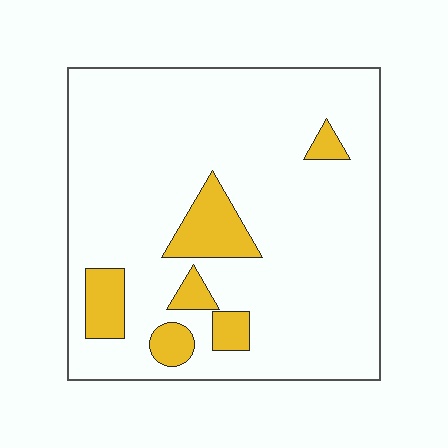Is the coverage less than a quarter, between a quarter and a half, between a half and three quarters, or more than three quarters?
Less than a quarter.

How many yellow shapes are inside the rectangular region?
6.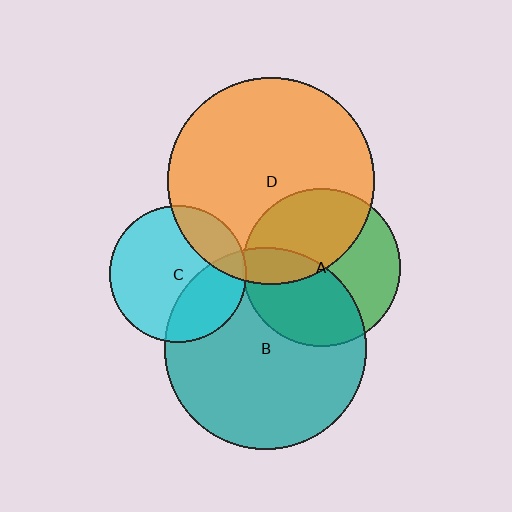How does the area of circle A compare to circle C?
Approximately 1.3 times.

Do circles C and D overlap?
Yes.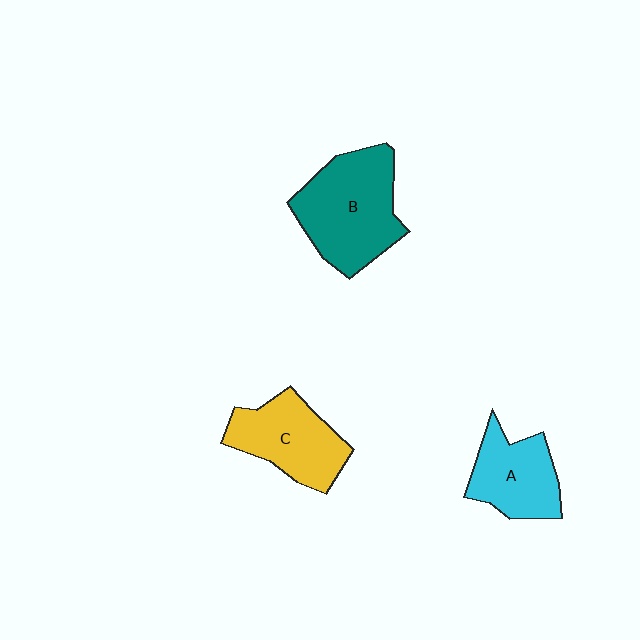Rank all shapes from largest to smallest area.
From largest to smallest: B (teal), C (yellow), A (cyan).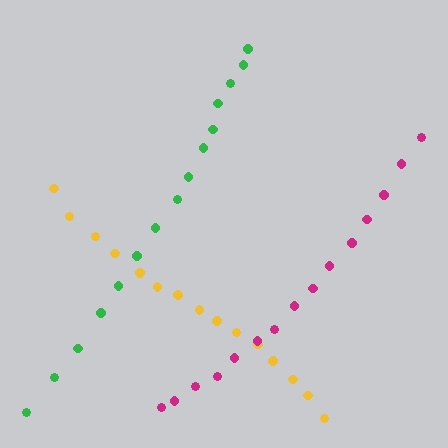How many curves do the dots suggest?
There are 3 distinct paths.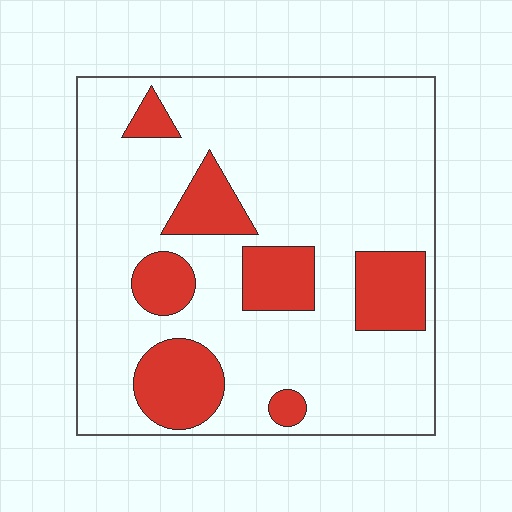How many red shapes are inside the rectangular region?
7.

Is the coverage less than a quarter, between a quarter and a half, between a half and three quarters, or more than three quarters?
Less than a quarter.